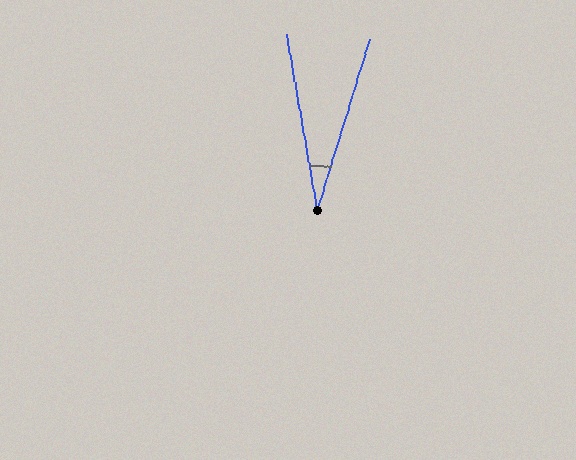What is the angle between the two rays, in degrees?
Approximately 27 degrees.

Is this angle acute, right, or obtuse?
It is acute.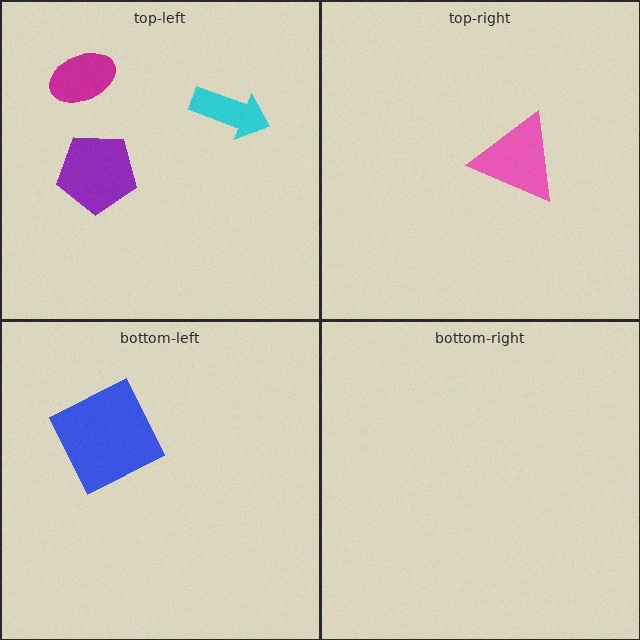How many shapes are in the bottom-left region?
1.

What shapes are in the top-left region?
The cyan arrow, the magenta ellipse, the purple pentagon.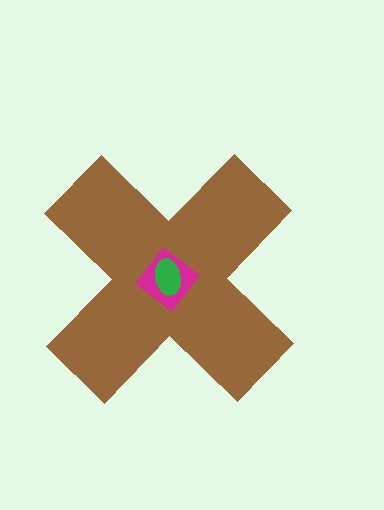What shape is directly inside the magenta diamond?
The green ellipse.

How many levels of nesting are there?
3.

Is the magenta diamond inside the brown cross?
Yes.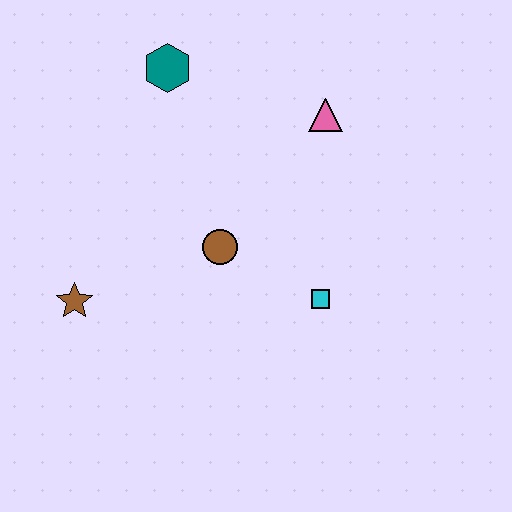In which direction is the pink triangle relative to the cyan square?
The pink triangle is above the cyan square.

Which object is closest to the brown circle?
The cyan square is closest to the brown circle.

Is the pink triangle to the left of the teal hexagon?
No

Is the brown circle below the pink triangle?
Yes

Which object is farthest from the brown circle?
The teal hexagon is farthest from the brown circle.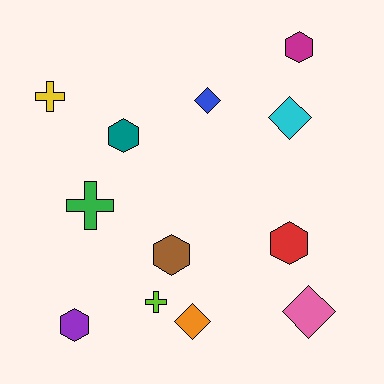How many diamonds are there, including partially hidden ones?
There are 4 diamonds.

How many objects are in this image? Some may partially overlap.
There are 12 objects.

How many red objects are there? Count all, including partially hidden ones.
There is 1 red object.